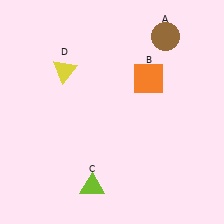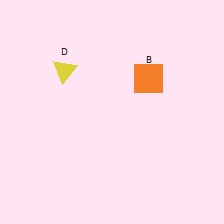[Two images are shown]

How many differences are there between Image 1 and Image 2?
There are 2 differences between the two images.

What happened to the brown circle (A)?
The brown circle (A) was removed in Image 2. It was in the top-right area of Image 1.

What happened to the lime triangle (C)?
The lime triangle (C) was removed in Image 2. It was in the bottom-left area of Image 1.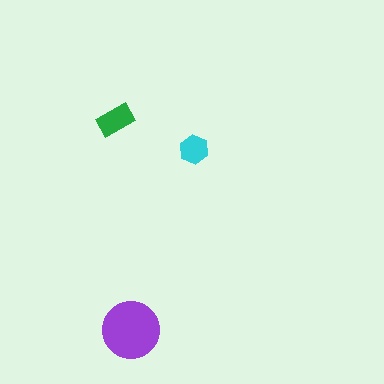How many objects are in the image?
There are 3 objects in the image.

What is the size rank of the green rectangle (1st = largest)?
2nd.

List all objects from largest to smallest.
The purple circle, the green rectangle, the cyan hexagon.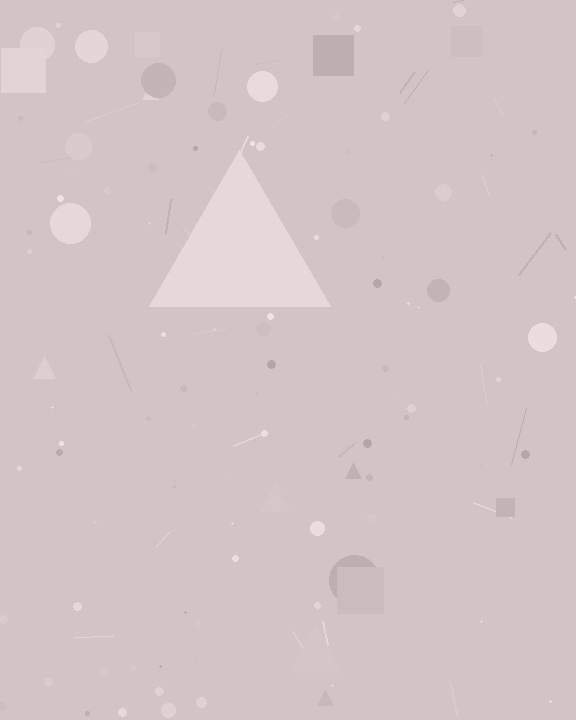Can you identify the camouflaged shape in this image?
The camouflaged shape is a triangle.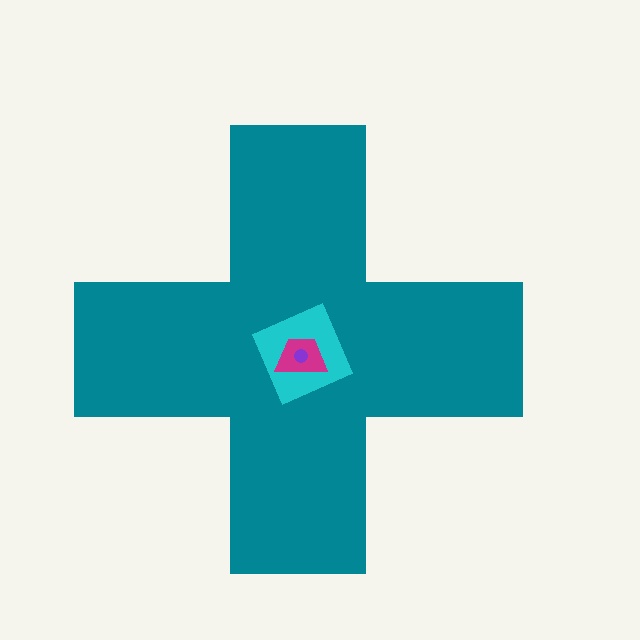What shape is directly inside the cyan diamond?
The magenta trapezoid.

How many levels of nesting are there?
4.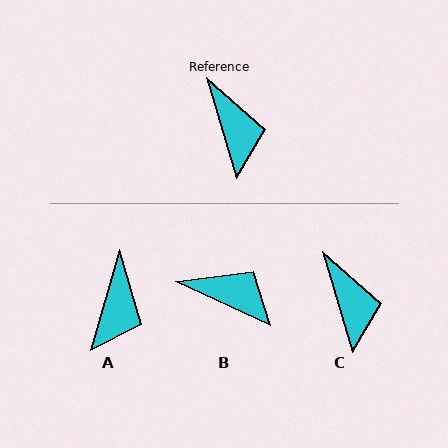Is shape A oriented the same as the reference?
No, it is off by about 33 degrees.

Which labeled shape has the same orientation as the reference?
C.